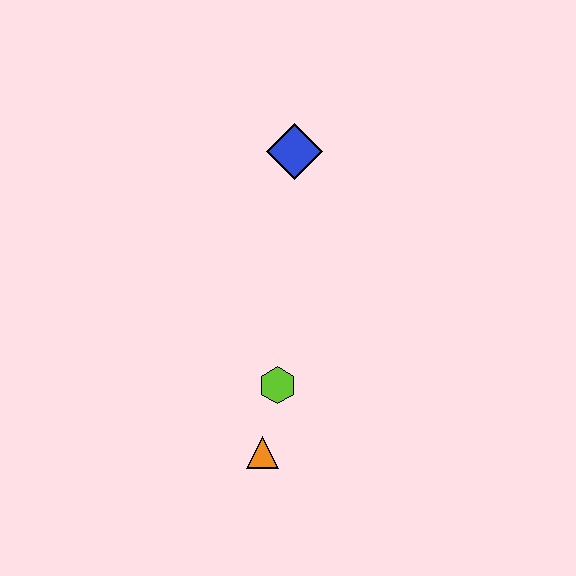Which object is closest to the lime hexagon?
The orange triangle is closest to the lime hexagon.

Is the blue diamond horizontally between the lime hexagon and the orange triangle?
No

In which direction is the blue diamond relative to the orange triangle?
The blue diamond is above the orange triangle.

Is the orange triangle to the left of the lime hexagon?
Yes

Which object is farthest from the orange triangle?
The blue diamond is farthest from the orange triangle.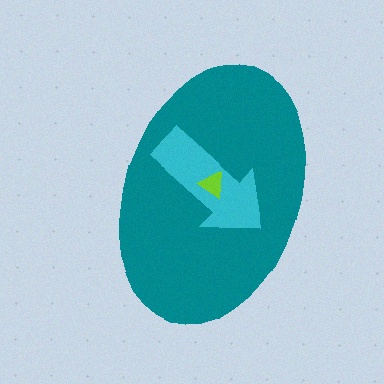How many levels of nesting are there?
3.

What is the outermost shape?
The teal ellipse.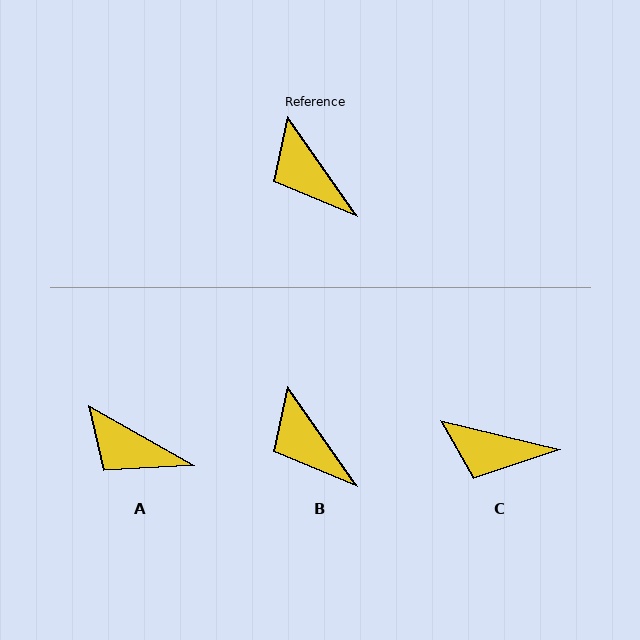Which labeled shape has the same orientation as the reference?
B.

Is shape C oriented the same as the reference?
No, it is off by about 41 degrees.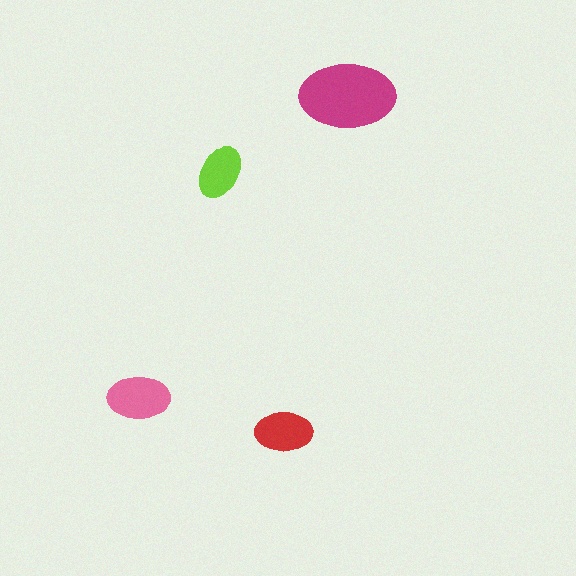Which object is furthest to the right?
The magenta ellipse is rightmost.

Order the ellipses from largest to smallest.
the magenta one, the pink one, the red one, the lime one.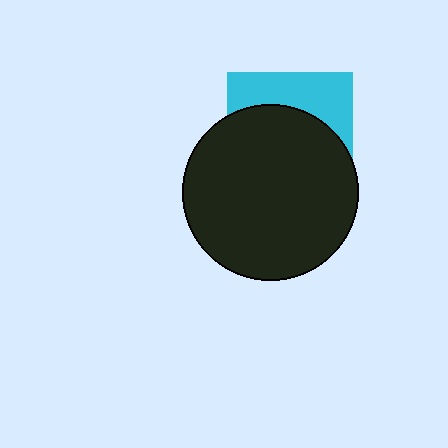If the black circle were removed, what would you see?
You would see the complete cyan square.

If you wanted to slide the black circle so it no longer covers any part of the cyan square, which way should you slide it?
Slide it down — that is the most direct way to separate the two shapes.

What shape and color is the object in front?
The object in front is a black circle.